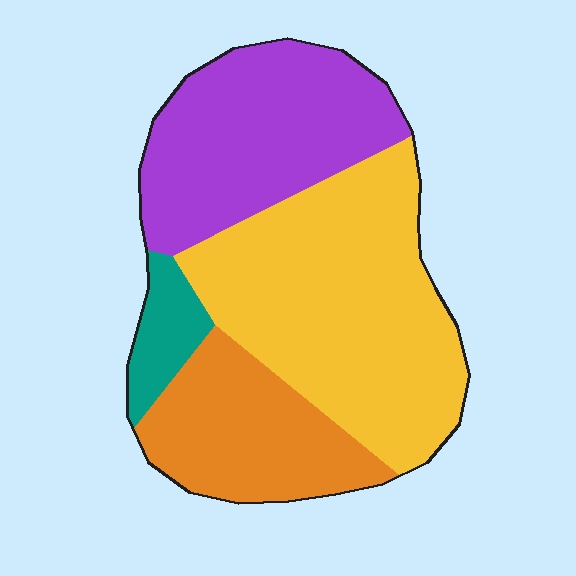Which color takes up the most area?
Yellow, at roughly 45%.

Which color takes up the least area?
Teal, at roughly 5%.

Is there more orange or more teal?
Orange.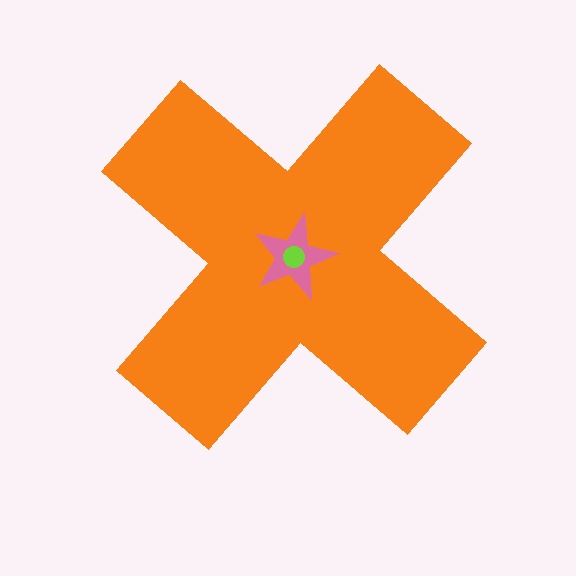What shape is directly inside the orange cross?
The pink star.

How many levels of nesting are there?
3.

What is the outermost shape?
The orange cross.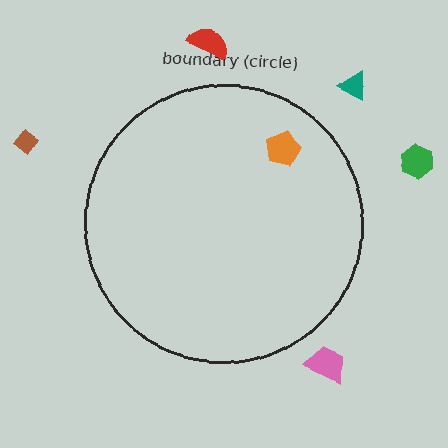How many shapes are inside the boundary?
1 inside, 5 outside.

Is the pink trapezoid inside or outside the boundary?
Outside.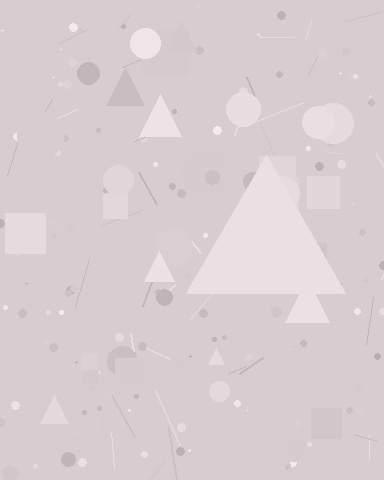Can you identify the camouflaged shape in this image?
The camouflaged shape is a triangle.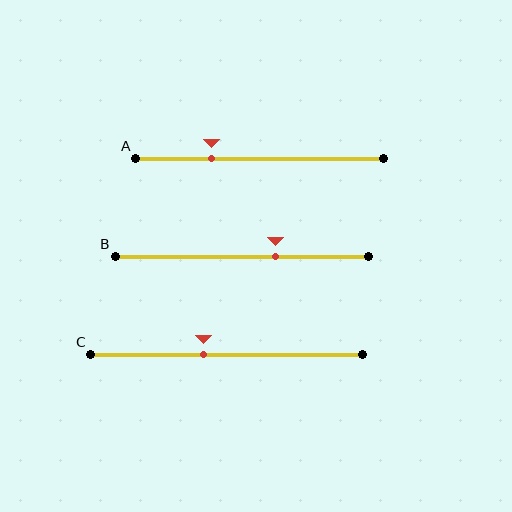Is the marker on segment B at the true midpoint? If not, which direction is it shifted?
No, the marker on segment B is shifted to the right by about 13% of the segment length.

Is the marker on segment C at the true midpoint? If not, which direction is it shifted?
No, the marker on segment C is shifted to the left by about 8% of the segment length.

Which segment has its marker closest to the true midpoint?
Segment C has its marker closest to the true midpoint.